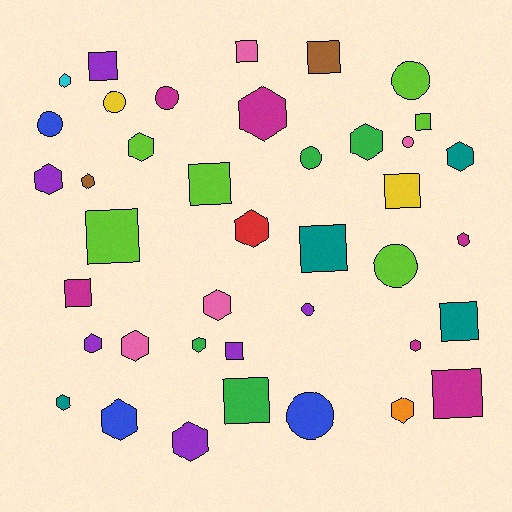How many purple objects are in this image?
There are 6 purple objects.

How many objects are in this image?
There are 40 objects.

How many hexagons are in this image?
There are 18 hexagons.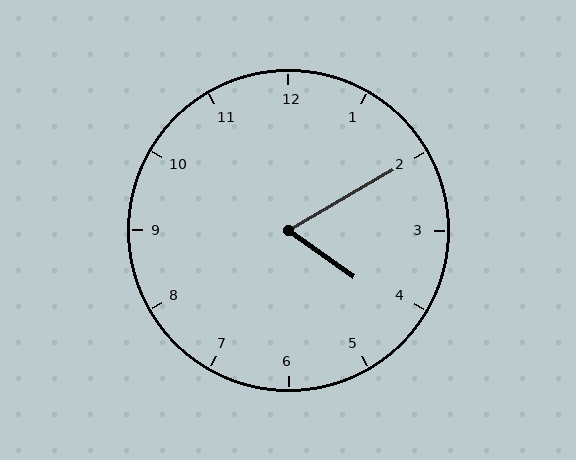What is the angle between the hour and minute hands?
Approximately 65 degrees.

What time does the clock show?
4:10.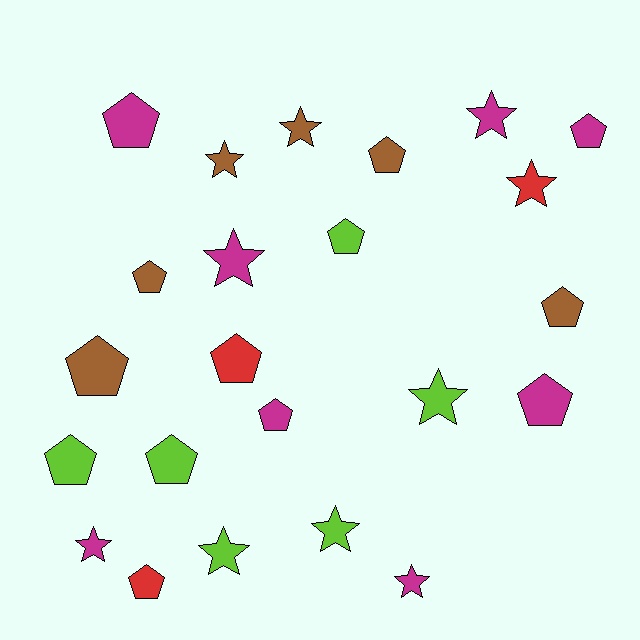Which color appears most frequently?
Magenta, with 8 objects.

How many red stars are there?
There is 1 red star.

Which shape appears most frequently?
Pentagon, with 13 objects.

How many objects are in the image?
There are 23 objects.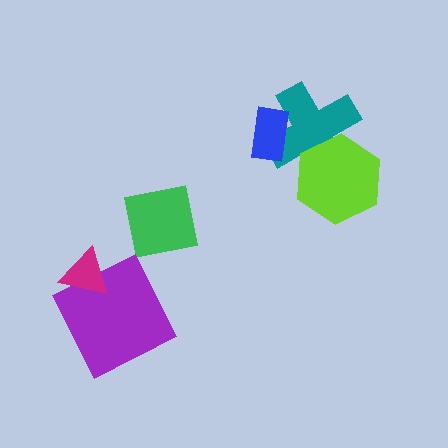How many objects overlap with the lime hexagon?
1 object overlaps with the lime hexagon.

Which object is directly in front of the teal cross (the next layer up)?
The blue rectangle is directly in front of the teal cross.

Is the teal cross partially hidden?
Yes, it is partially covered by another shape.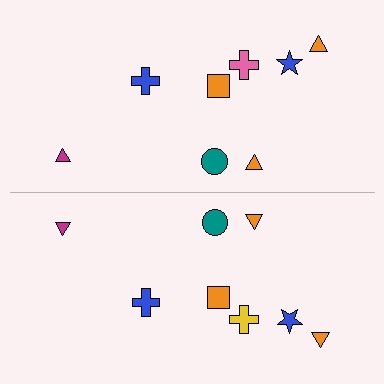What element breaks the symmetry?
The yellow cross on the bottom side breaks the symmetry — its mirror counterpart is pink.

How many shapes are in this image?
There are 16 shapes in this image.